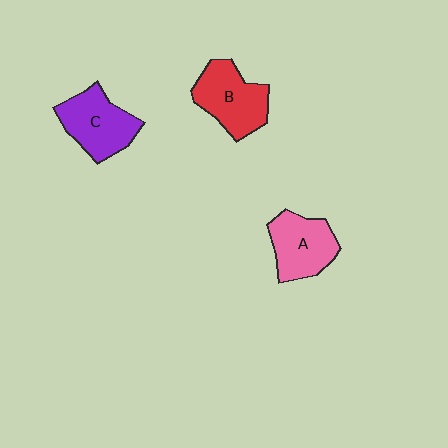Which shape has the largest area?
Shape B (red).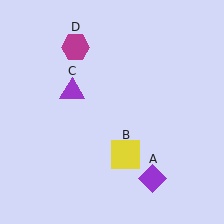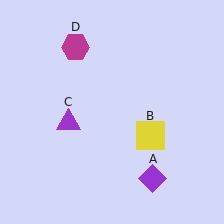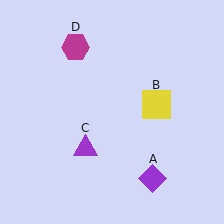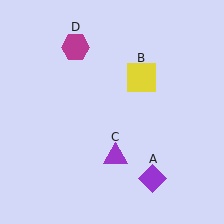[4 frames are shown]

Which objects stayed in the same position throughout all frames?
Purple diamond (object A) and magenta hexagon (object D) remained stationary.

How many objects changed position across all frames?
2 objects changed position: yellow square (object B), purple triangle (object C).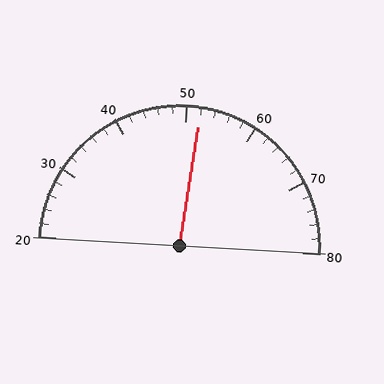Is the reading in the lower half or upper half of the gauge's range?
The reading is in the upper half of the range (20 to 80).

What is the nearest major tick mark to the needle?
The nearest major tick mark is 50.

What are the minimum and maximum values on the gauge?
The gauge ranges from 20 to 80.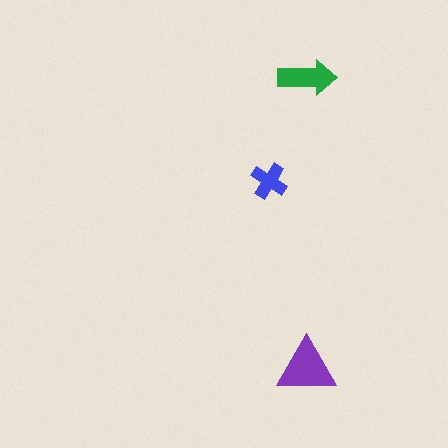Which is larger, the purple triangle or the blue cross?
The purple triangle.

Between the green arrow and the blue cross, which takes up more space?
The green arrow.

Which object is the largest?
The purple triangle.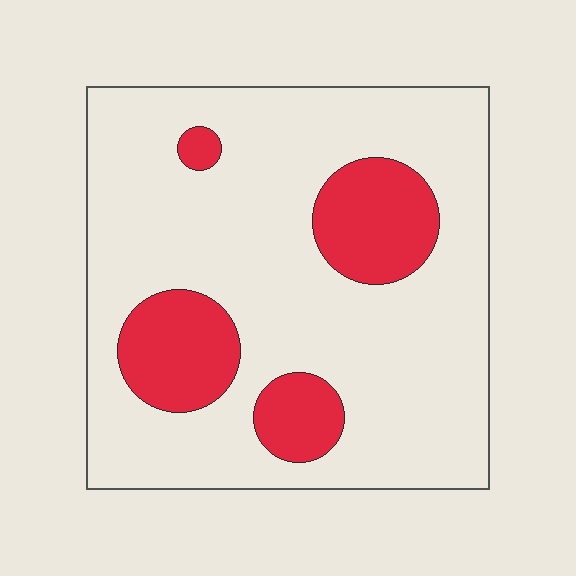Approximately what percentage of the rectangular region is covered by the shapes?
Approximately 20%.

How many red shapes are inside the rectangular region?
4.